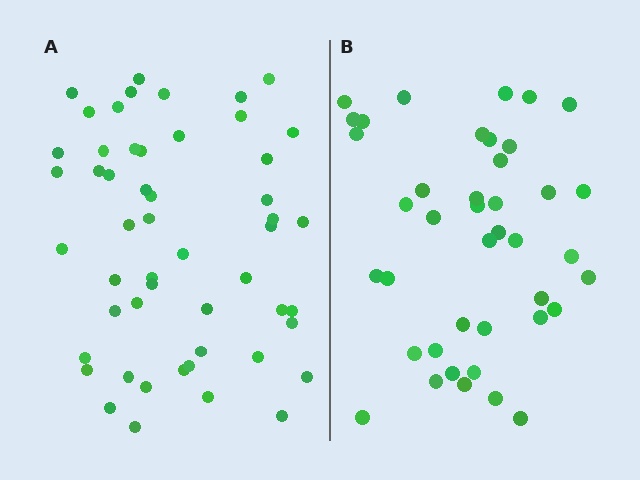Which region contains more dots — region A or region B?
Region A (the left region) has more dots.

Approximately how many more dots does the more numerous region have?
Region A has roughly 12 or so more dots than region B.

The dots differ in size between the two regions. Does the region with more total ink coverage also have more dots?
No. Region B has more total ink coverage because its dots are larger, but region A actually contains more individual dots. Total area can be misleading — the number of items is what matters here.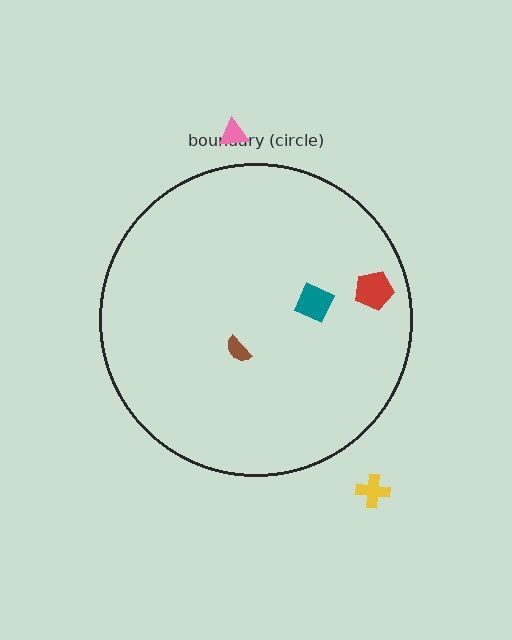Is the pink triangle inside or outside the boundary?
Outside.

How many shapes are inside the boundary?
3 inside, 2 outside.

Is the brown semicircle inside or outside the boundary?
Inside.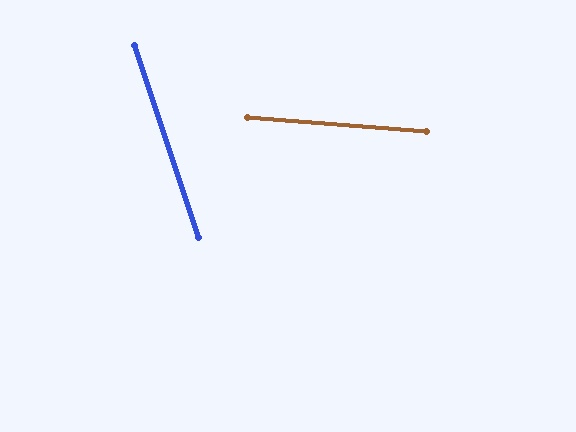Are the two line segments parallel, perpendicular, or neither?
Neither parallel nor perpendicular — they differ by about 67°.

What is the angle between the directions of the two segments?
Approximately 67 degrees.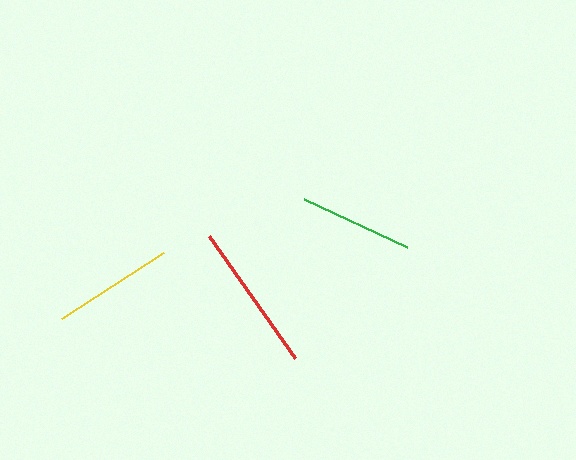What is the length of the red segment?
The red segment is approximately 149 pixels long.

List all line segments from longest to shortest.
From longest to shortest: red, yellow, green.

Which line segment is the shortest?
The green line is the shortest at approximately 114 pixels.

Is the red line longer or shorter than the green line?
The red line is longer than the green line.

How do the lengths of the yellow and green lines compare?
The yellow and green lines are approximately the same length.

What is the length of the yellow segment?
The yellow segment is approximately 121 pixels long.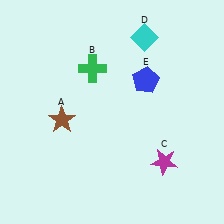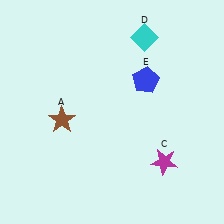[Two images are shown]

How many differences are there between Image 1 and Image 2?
There is 1 difference between the two images.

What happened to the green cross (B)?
The green cross (B) was removed in Image 2. It was in the top-left area of Image 1.